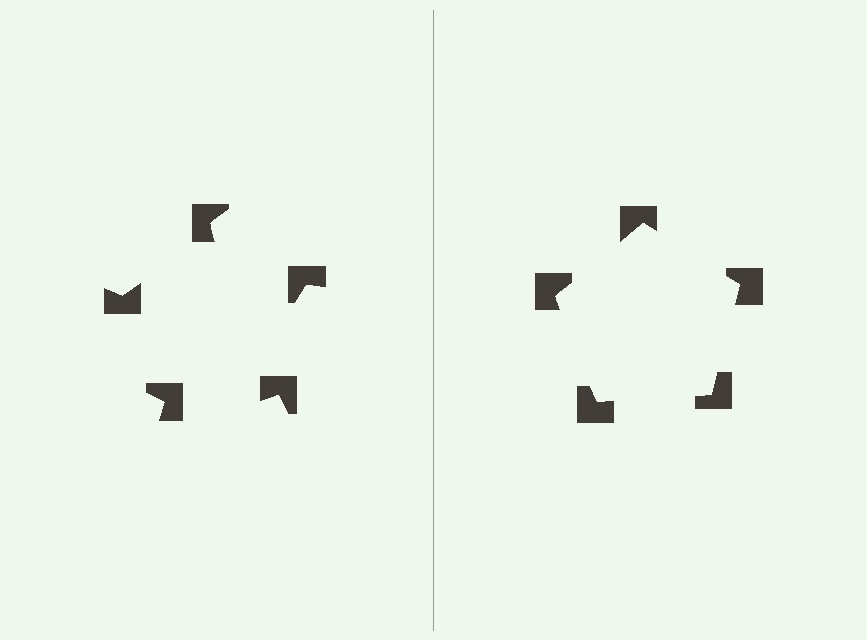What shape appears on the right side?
An illusory pentagon.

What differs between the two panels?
The notched squares are positioned identically on both sides; only the wedge orientations differ. On the right they align to a pentagon; on the left they are misaligned.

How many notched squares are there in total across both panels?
10 — 5 on each side.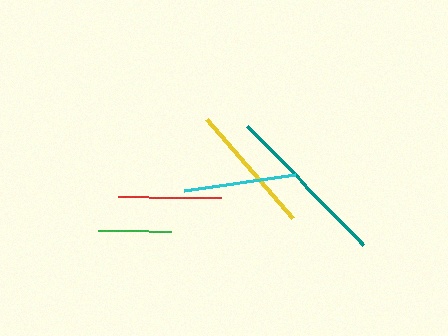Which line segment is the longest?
The teal line is the longest at approximately 166 pixels.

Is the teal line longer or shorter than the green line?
The teal line is longer than the green line.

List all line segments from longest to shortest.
From longest to shortest: teal, yellow, cyan, red, green.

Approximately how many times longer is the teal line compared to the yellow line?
The teal line is approximately 1.3 times the length of the yellow line.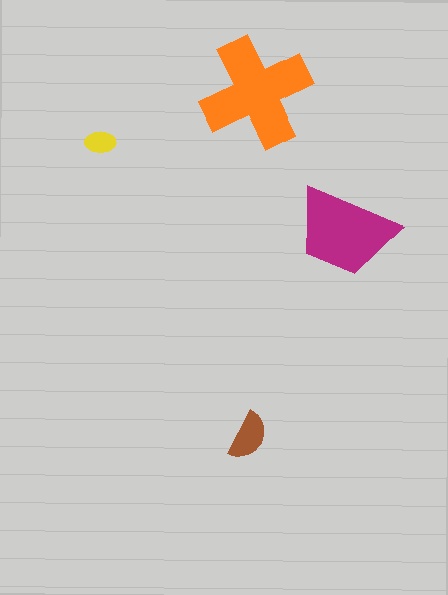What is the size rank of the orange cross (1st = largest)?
1st.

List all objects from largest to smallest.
The orange cross, the magenta trapezoid, the brown semicircle, the yellow ellipse.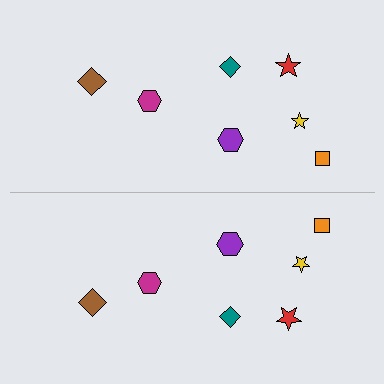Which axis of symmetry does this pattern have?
The pattern has a horizontal axis of symmetry running through the center of the image.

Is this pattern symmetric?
Yes, this pattern has bilateral (reflection) symmetry.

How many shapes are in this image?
There are 14 shapes in this image.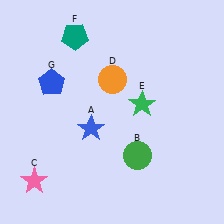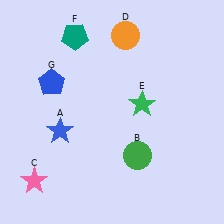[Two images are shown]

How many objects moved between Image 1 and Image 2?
2 objects moved between the two images.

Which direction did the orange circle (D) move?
The orange circle (D) moved up.